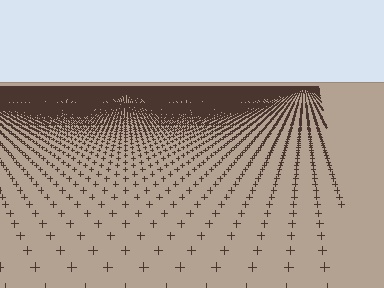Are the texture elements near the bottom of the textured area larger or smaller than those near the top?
Larger. Near the bottom, elements are closer to the viewer and appear at a bigger on-screen size.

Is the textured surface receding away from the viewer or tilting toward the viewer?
The surface is receding away from the viewer. Texture elements get smaller and denser toward the top.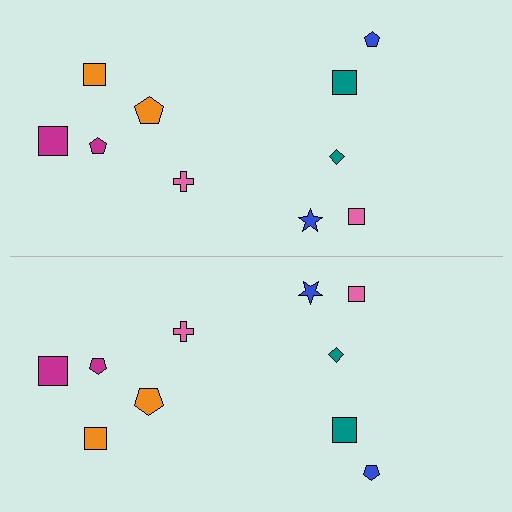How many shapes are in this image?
There are 20 shapes in this image.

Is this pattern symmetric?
Yes, this pattern has bilateral (reflection) symmetry.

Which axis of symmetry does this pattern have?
The pattern has a horizontal axis of symmetry running through the center of the image.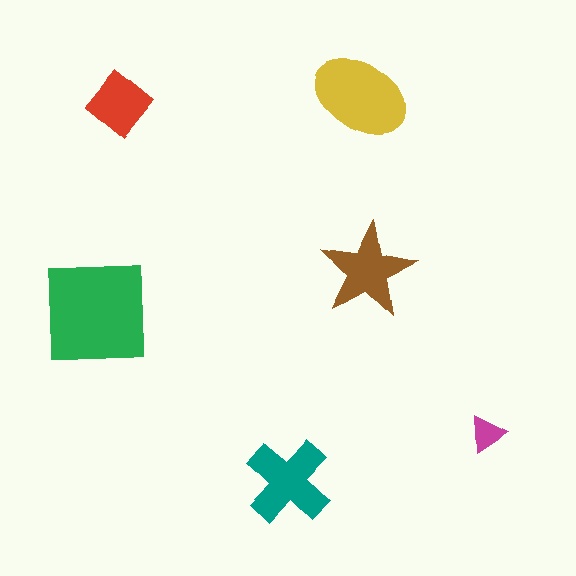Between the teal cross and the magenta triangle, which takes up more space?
The teal cross.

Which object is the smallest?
The magenta triangle.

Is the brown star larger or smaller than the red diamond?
Larger.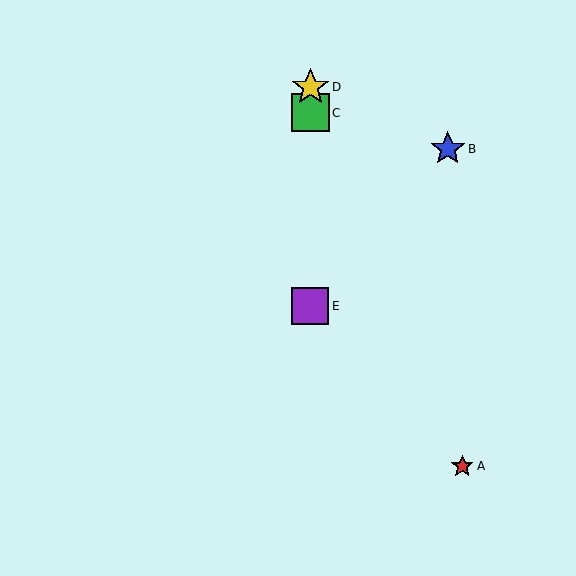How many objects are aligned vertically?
3 objects (C, D, E) are aligned vertically.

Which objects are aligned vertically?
Objects C, D, E are aligned vertically.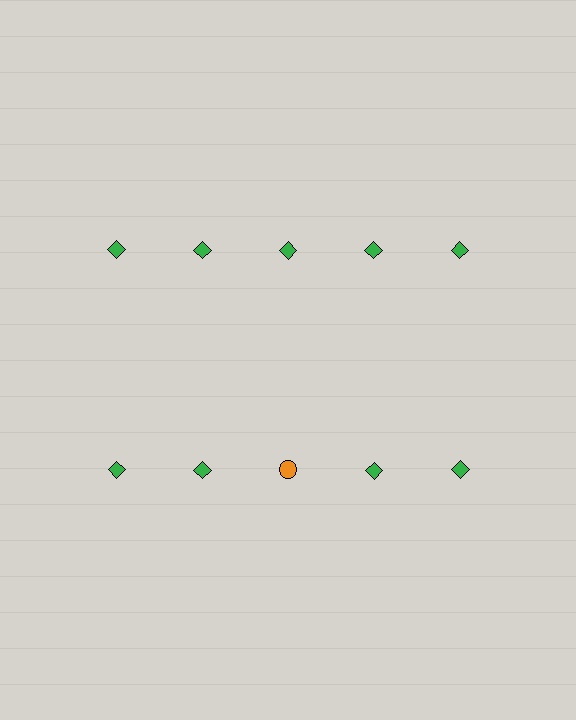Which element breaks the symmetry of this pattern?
The orange circle in the second row, center column breaks the symmetry. All other shapes are green diamonds.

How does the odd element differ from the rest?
It differs in both color (orange instead of green) and shape (circle instead of diamond).